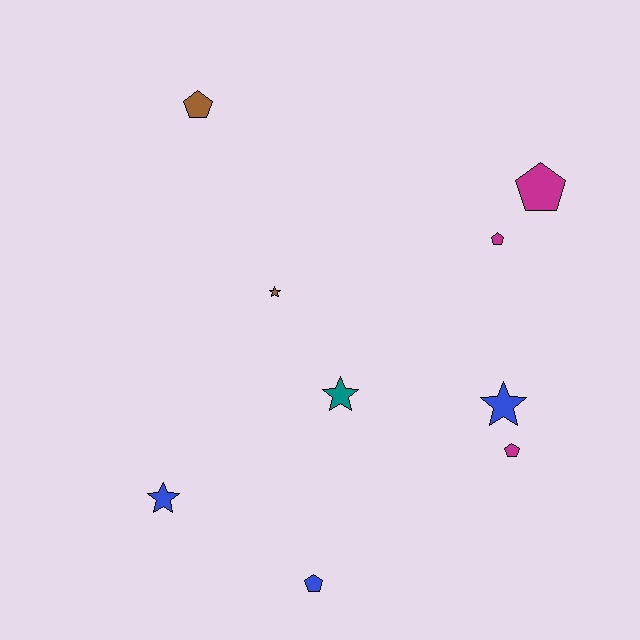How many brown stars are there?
There is 1 brown star.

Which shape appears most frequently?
Pentagon, with 5 objects.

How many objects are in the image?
There are 9 objects.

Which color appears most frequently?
Blue, with 3 objects.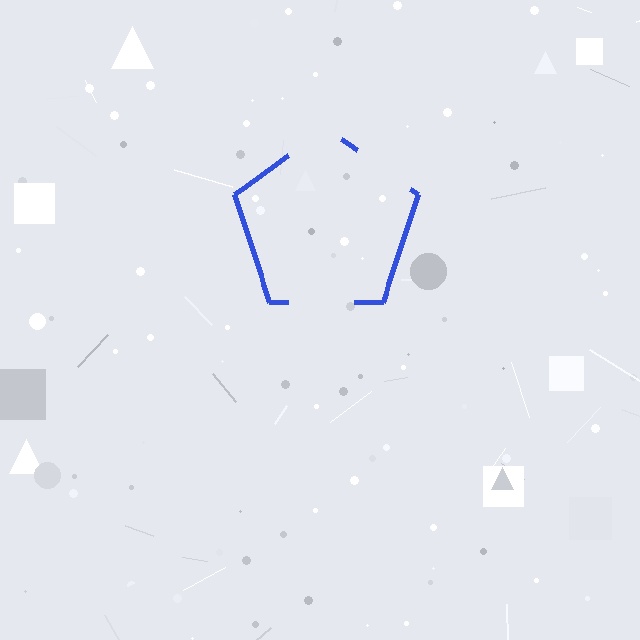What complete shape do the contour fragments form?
The contour fragments form a pentagon.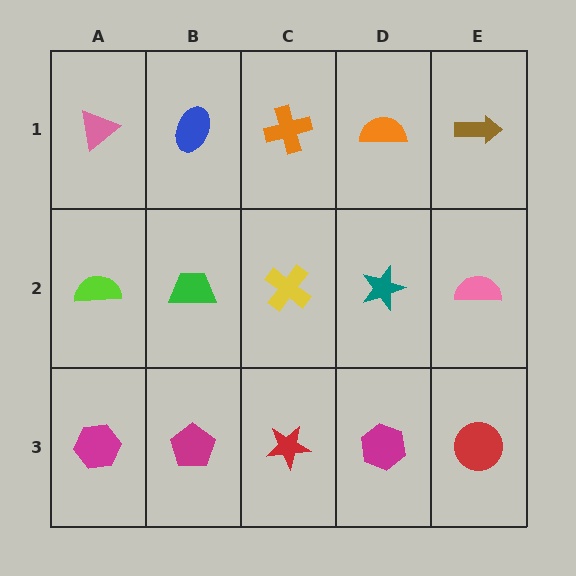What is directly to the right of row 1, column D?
A brown arrow.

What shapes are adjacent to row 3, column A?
A lime semicircle (row 2, column A), a magenta pentagon (row 3, column B).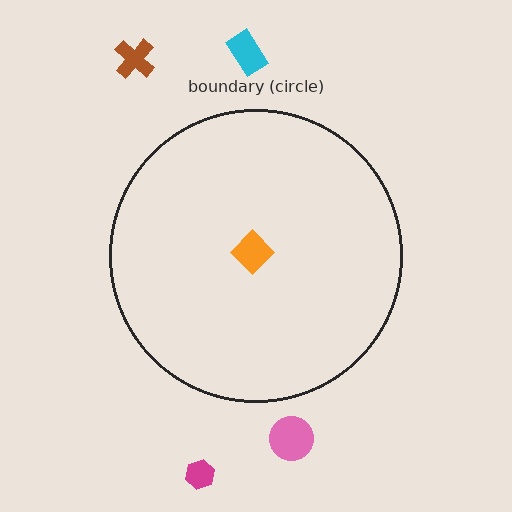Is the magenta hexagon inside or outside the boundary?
Outside.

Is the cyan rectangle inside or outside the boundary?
Outside.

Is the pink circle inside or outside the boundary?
Outside.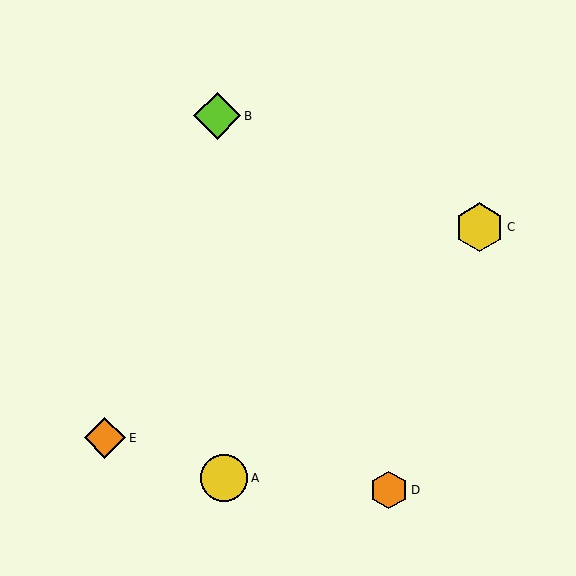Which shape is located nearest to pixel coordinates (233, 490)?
The yellow circle (labeled A) at (224, 478) is nearest to that location.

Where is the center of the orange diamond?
The center of the orange diamond is at (105, 438).